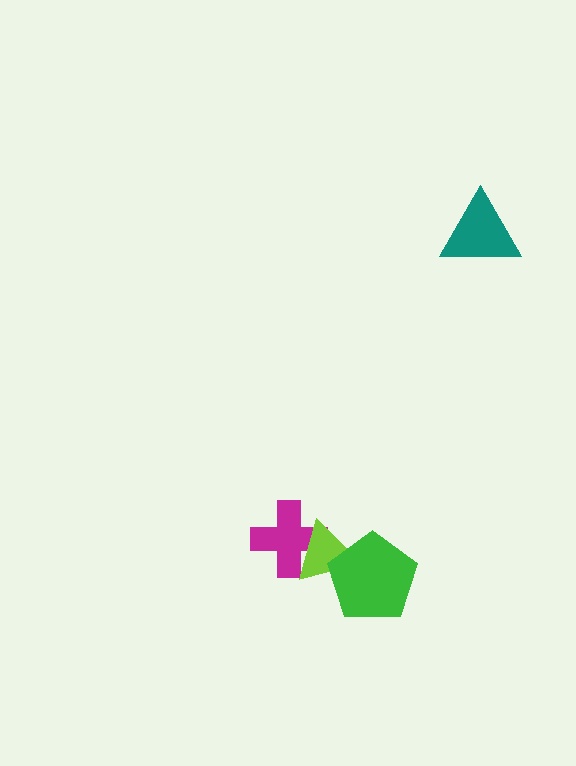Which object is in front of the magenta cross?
The lime triangle is in front of the magenta cross.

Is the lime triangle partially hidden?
Yes, it is partially covered by another shape.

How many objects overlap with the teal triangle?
0 objects overlap with the teal triangle.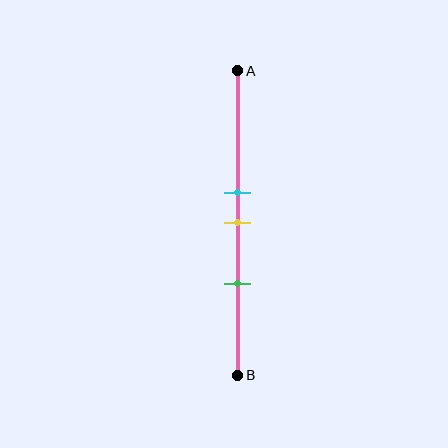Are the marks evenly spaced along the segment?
Yes, the marks are approximately evenly spaced.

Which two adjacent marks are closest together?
The cyan and yellow marks are the closest adjacent pair.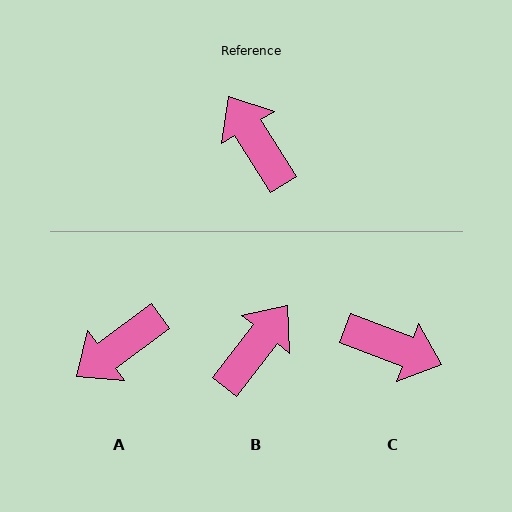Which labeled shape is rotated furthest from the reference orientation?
C, about 143 degrees away.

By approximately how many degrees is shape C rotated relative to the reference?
Approximately 143 degrees clockwise.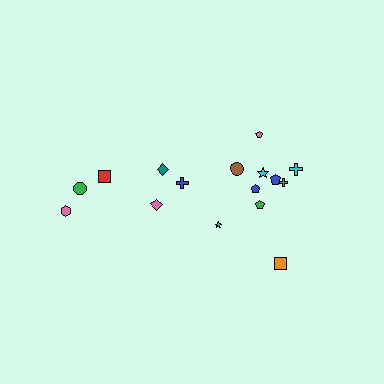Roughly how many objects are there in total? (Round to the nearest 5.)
Roughly 15 objects in total.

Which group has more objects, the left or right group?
The right group.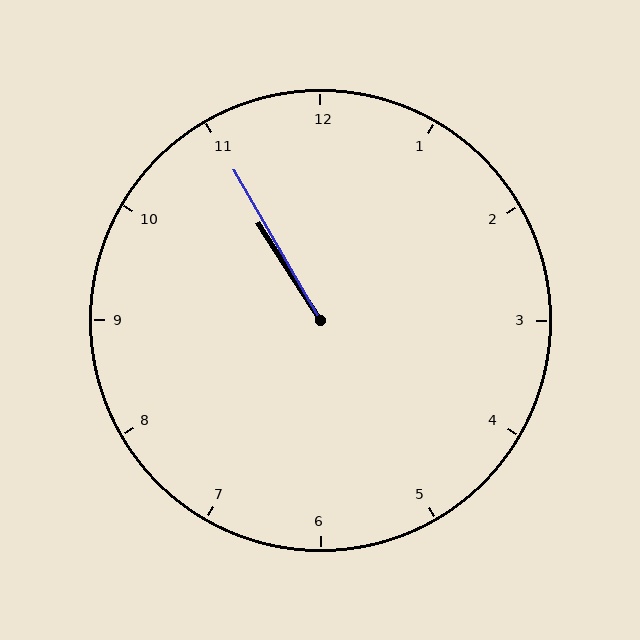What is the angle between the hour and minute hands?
Approximately 2 degrees.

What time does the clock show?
10:55.